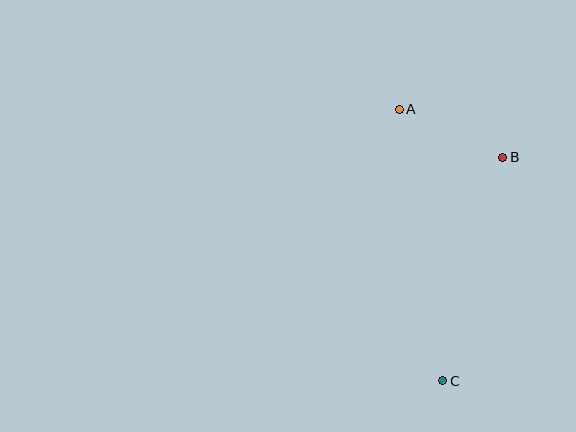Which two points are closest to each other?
Points A and B are closest to each other.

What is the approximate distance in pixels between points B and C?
The distance between B and C is approximately 231 pixels.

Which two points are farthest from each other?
Points A and C are farthest from each other.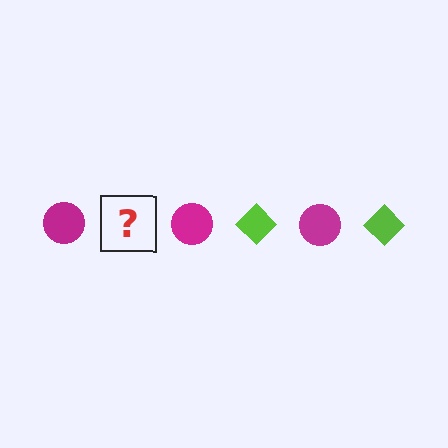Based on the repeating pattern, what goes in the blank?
The blank should be a lime diamond.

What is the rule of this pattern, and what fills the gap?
The rule is that the pattern alternates between magenta circle and lime diamond. The gap should be filled with a lime diamond.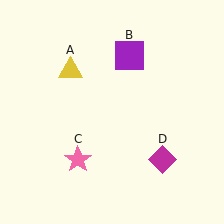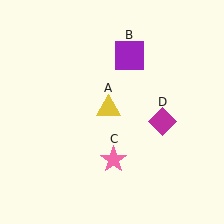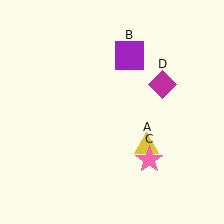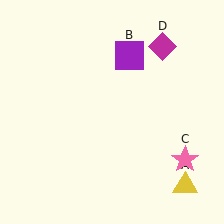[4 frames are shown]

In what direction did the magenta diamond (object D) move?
The magenta diamond (object D) moved up.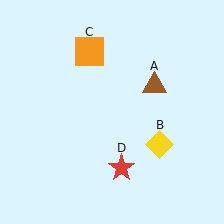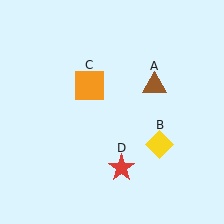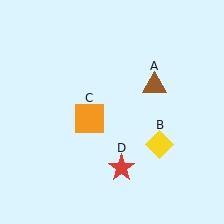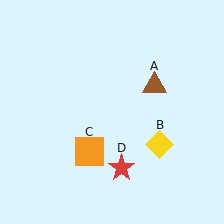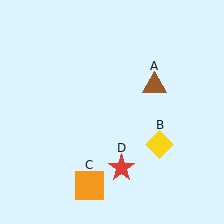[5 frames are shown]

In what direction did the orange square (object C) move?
The orange square (object C) moved down.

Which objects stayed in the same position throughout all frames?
Brown triangle (object A) and yellow diamond (object B) and red star (object D) remained stationary.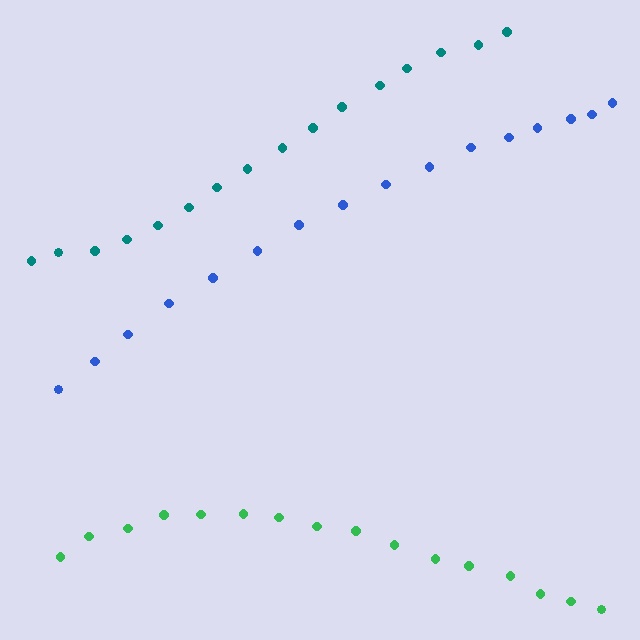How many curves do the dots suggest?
There are 3 distinct paths.